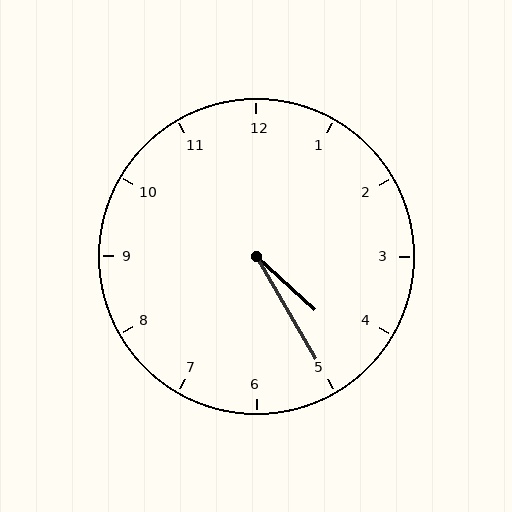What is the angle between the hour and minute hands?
Approximately 18 degrees.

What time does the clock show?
4:25.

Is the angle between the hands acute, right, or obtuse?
It is acute.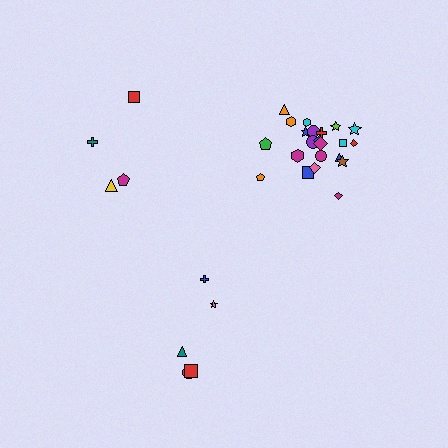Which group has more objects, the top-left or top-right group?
The top-right group.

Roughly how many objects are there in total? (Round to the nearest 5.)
Roughly 30 objects in total.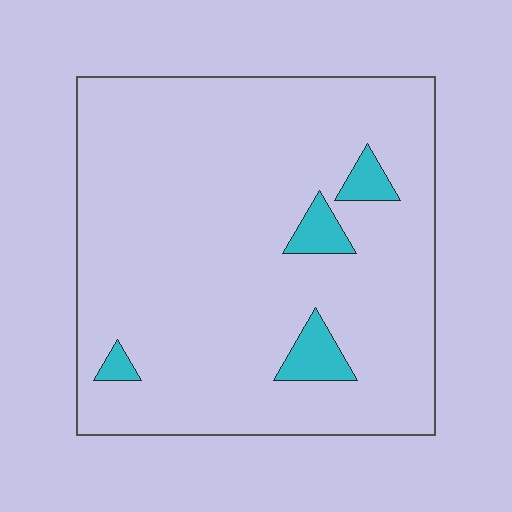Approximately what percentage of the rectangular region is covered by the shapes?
Approximately 5%.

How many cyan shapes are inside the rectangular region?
4.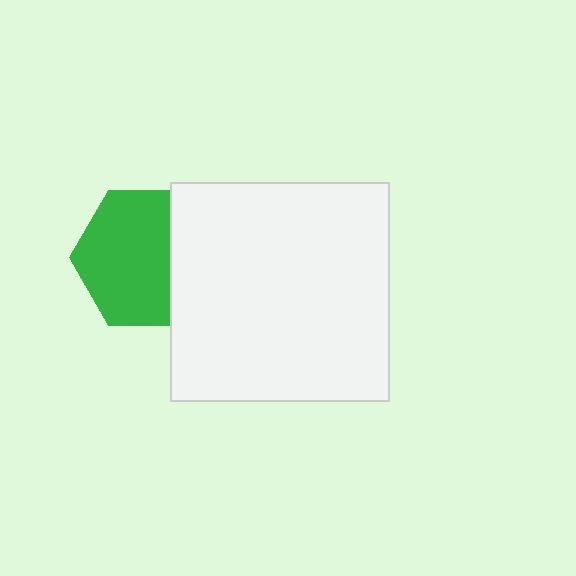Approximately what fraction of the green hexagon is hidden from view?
Roughly 31% of the green hexagon is hidden behind the white square.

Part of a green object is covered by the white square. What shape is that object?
It is a hexagon.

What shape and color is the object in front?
The object in front is a white square.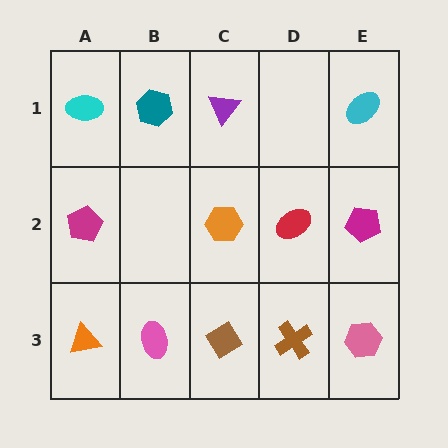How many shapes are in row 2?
4 shapes.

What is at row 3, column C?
A brown diamond.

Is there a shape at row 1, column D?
No, that cell is empty.